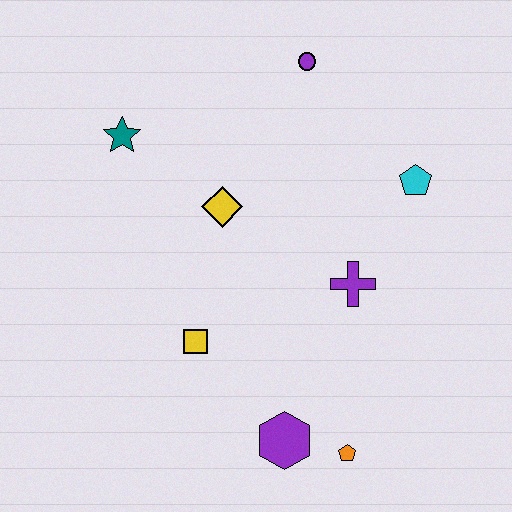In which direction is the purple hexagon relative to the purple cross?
The purple hexagon is below the purple cross.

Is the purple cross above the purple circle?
No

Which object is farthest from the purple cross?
The teal star is farthest from the purple cross.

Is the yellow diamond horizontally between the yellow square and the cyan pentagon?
Yes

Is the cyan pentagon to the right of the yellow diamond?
Yes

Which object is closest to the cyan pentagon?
The purple cross is closest to the cyan pentagon.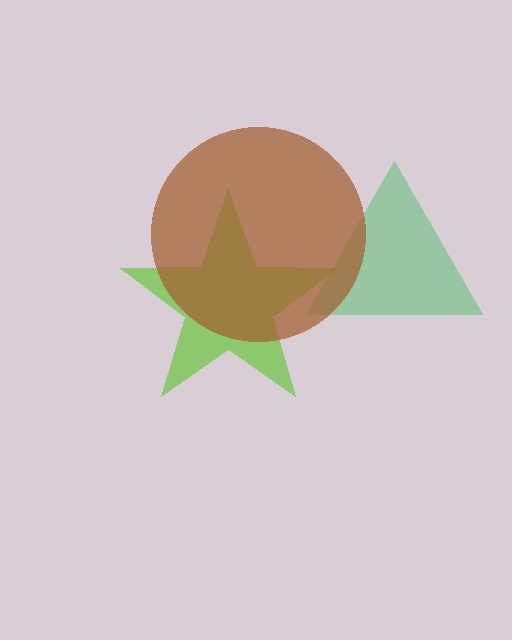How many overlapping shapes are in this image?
There are 3 overlapping shapes in the image.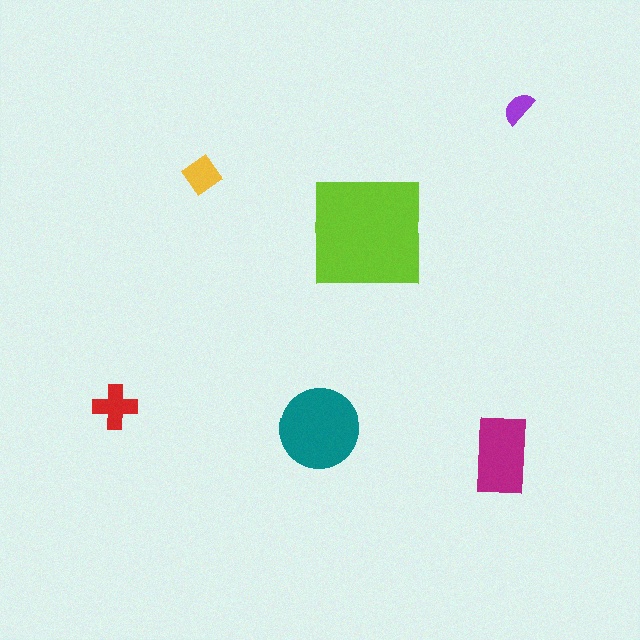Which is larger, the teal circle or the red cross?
The teal circle.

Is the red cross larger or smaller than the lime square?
Smaller.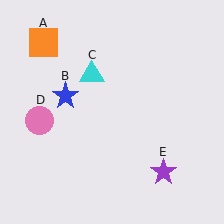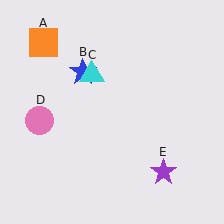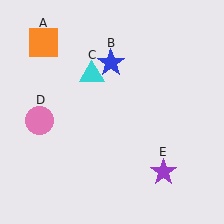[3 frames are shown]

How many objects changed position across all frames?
1 object changed position: blue star (object B).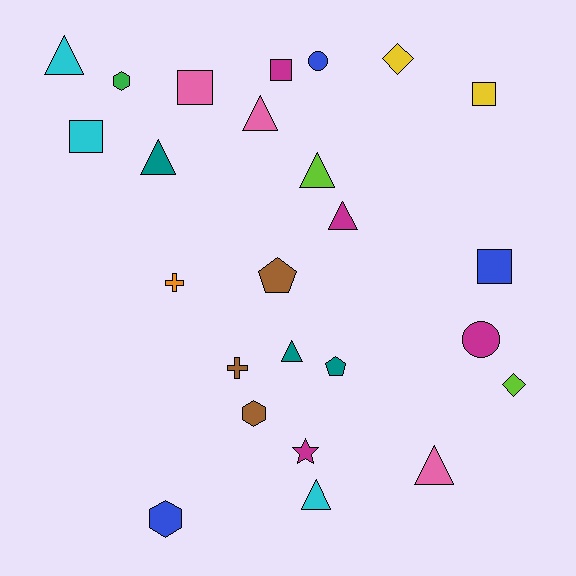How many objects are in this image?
There are 25 objects.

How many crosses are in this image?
There are 2 crosses.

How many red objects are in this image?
There are no red objects.